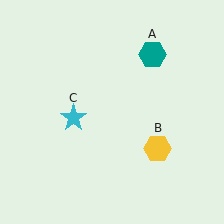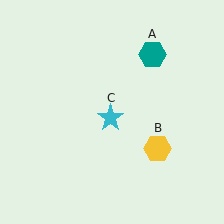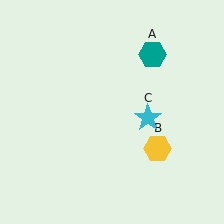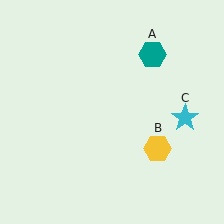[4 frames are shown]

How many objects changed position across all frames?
1 object changed position: cyan star (object C).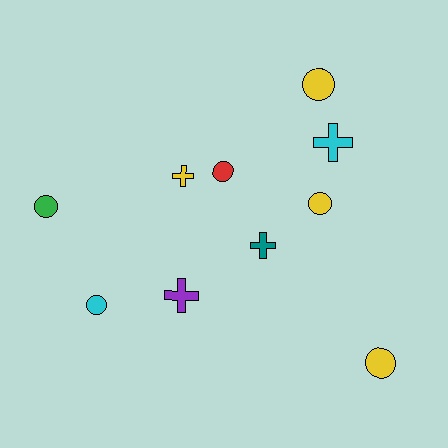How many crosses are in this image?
There are 4 crosses.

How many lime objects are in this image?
There are no lime objects.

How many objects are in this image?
There are 10 objects.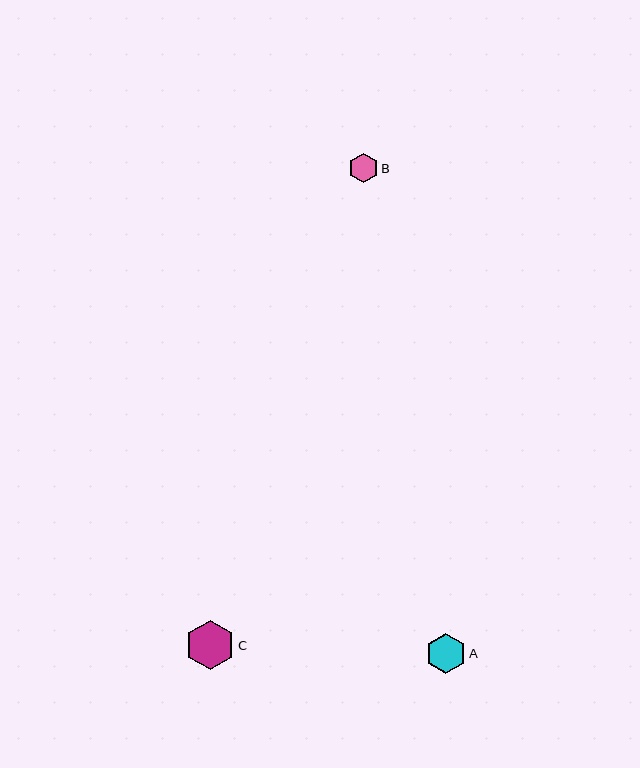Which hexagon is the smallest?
Hexagon B is the smallest with a size of approximately 29 pixels.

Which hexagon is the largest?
Hexagon C is the largest with a size of approximately 49 pixels.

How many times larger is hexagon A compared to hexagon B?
Hexagon A is approximately 1.4 times the size of hexagon B.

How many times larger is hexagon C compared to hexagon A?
Hexagon C is approximately 1.2 times the size of hexagon A.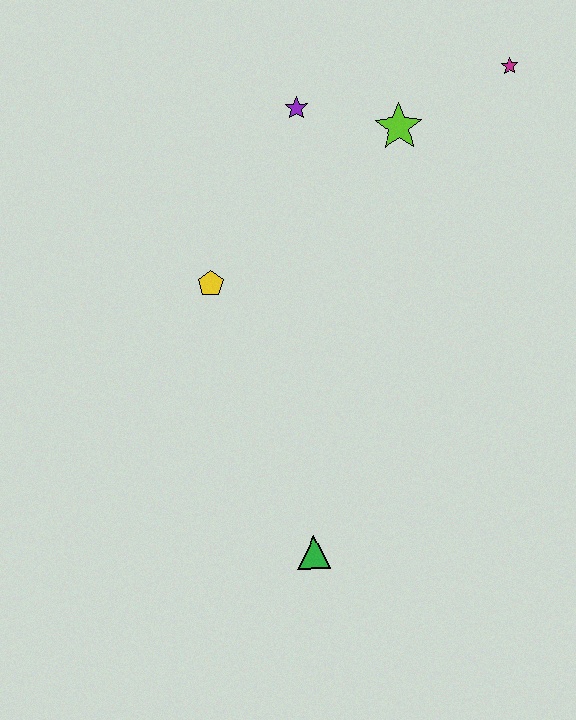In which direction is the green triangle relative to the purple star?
The green triangle is below the purple star.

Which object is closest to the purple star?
The lime star is closest to the purple star.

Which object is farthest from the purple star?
The green triangle is farthest from the purple star.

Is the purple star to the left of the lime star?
Yes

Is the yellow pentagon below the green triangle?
No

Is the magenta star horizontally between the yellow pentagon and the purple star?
No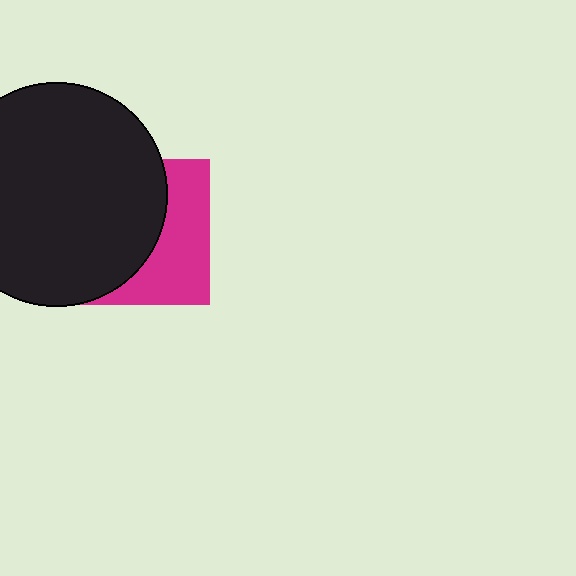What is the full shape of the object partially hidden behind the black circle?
The partially hidden object is a magenta square.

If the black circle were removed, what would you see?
You would see the complete magenta square.